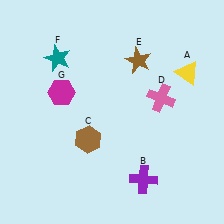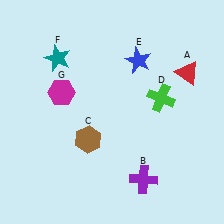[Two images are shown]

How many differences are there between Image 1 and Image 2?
There are 3 differences between the two images.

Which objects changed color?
A changed from yellow to red. D changed from pink to green. E changed from brown to blue.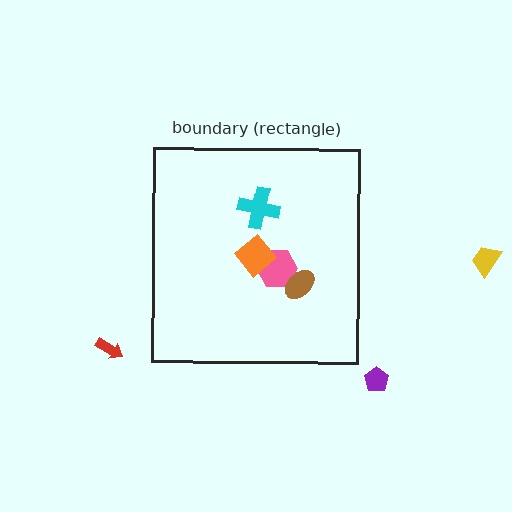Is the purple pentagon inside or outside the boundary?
Outside.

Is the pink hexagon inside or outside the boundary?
Inside.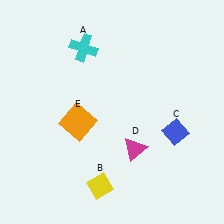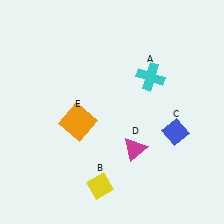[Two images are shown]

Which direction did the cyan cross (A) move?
The cyan cross (A) moved right.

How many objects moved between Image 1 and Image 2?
1 object moved between the two images.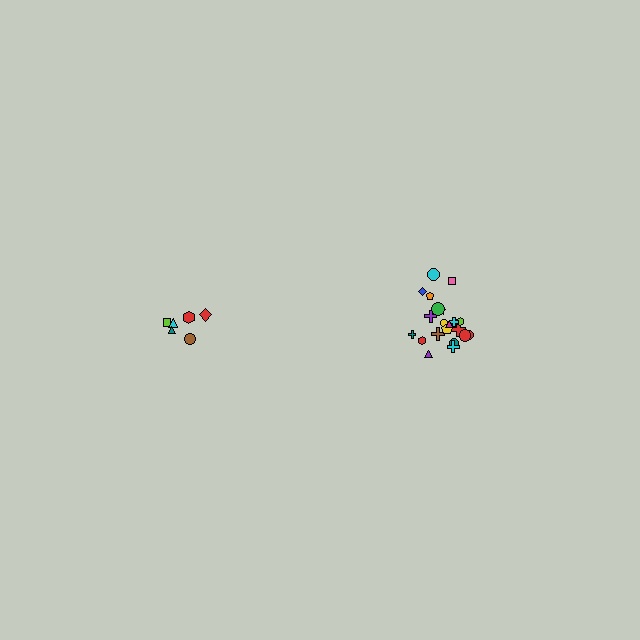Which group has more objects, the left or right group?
The right group.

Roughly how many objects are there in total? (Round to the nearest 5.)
Roughly 30 objects in total.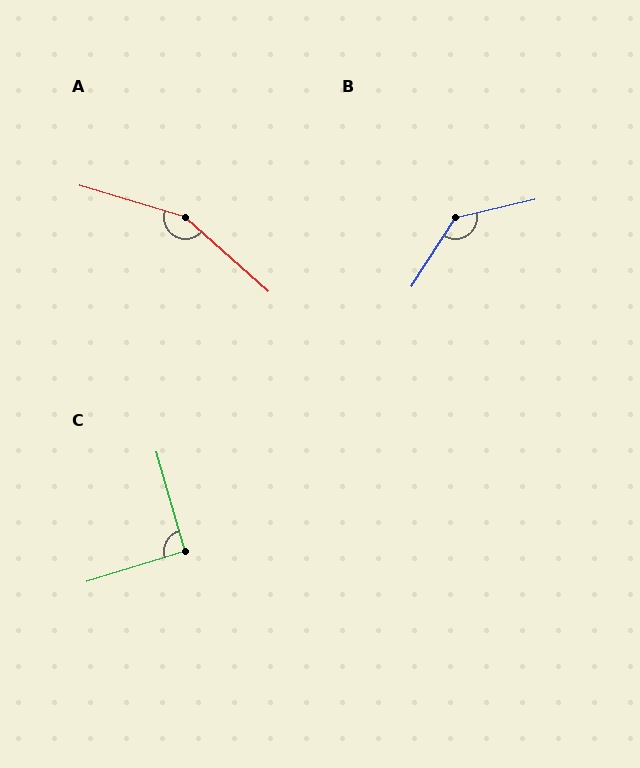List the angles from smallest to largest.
C (91°), B (136°), A (155°).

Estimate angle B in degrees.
Approximately 136 degrees.